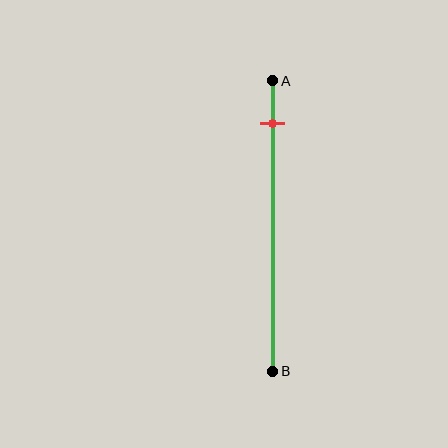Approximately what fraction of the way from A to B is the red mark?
The red mark is approximately 15% of the way from A to B.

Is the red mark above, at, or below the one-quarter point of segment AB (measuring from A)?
The red mark is above the one-quarter point of segment AB.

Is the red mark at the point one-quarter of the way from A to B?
No, the mark is at about 15% from A, not at the 25% one-quarter point.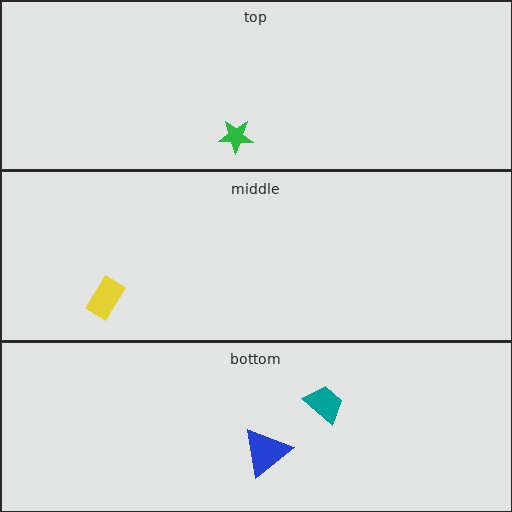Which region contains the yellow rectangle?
The middle region.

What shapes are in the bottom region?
The teal trapezoid, the blue triangle.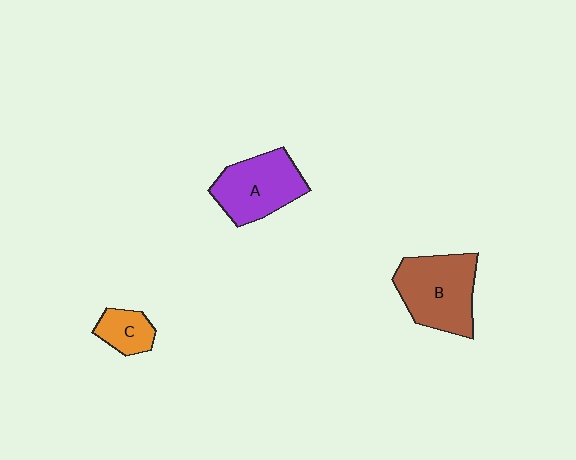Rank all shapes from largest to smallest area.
From largest to smallest: B (brown), A (purple), C (orange).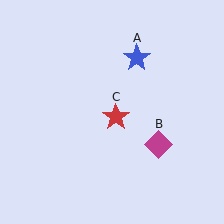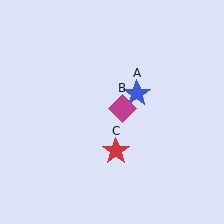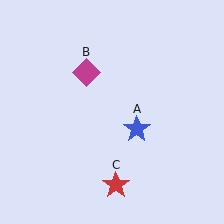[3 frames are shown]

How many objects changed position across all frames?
3 objects changed position: blue star (object A), magenta diamond (object B), red star (object C).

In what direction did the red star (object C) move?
The red star (object C) moved down.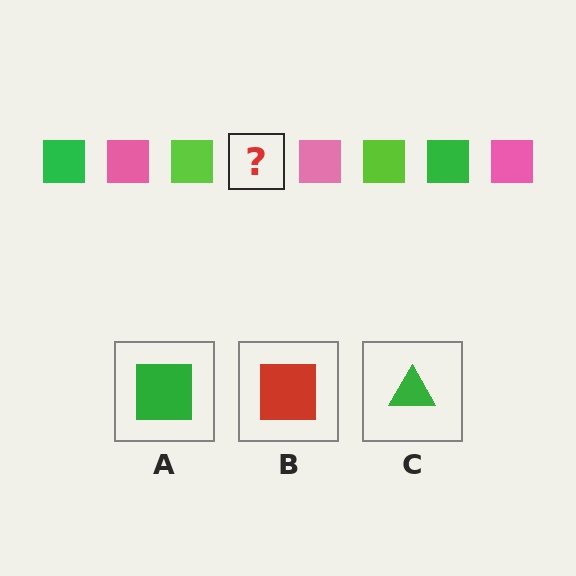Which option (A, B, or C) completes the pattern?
A.